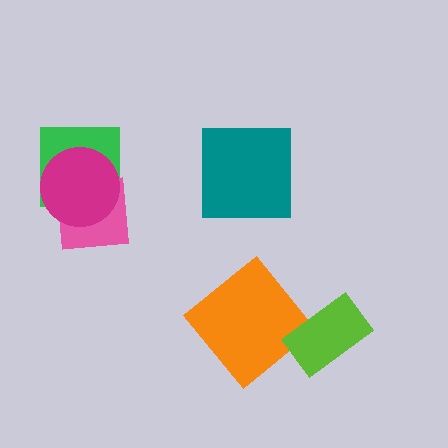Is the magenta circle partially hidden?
No, no other shape covers it.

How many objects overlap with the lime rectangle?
0 objects overlap with the lime rectangle.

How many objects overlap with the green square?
2 objects overlap with the green square.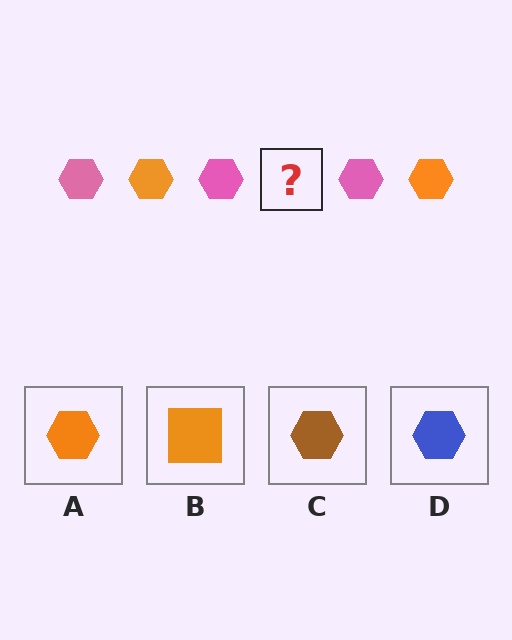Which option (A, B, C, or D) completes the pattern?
A.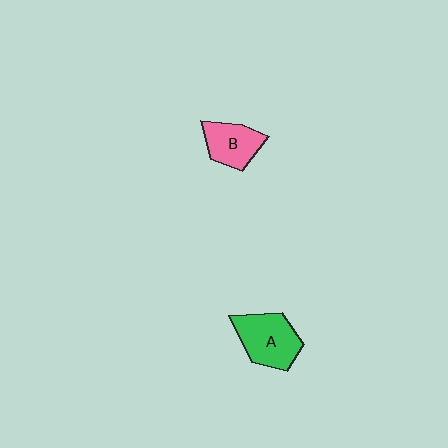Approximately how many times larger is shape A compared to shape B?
Approximately 1.3 times.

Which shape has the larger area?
Shape A (green).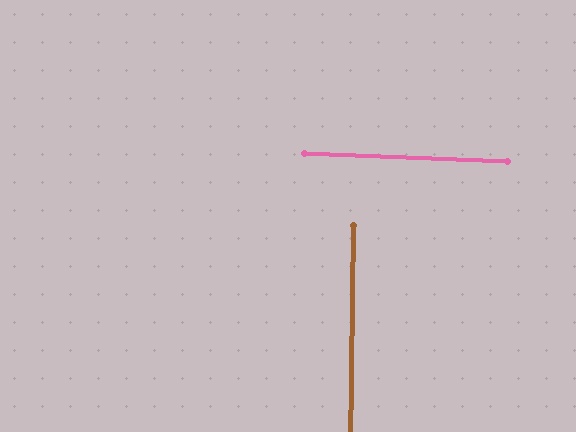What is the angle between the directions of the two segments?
Approximately 88 degrees.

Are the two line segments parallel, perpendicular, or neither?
Perpendicular — they meet at approximately 88°.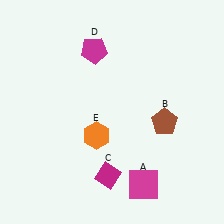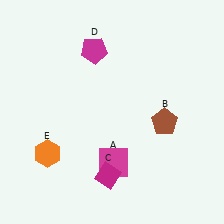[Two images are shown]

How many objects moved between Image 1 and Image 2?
2 objects moved between the two images.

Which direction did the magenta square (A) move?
The magenta square (A) moved left.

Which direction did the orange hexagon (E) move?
The orange hexagon (E) moved left.